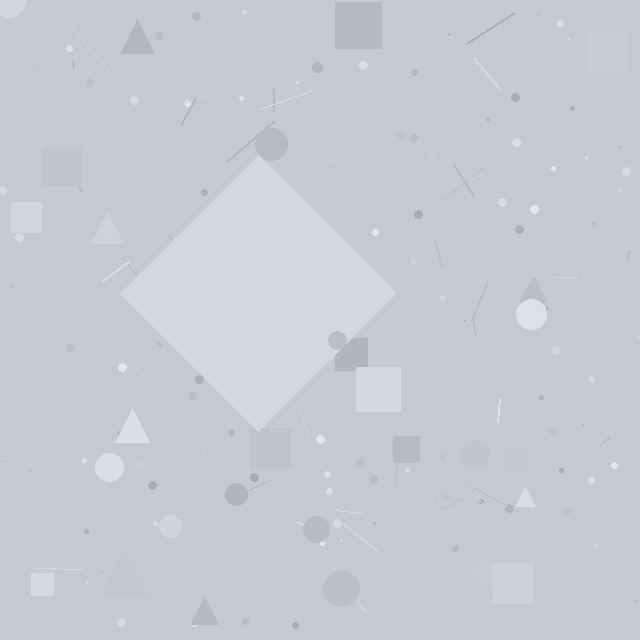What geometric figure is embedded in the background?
A diamond is embedded in the background.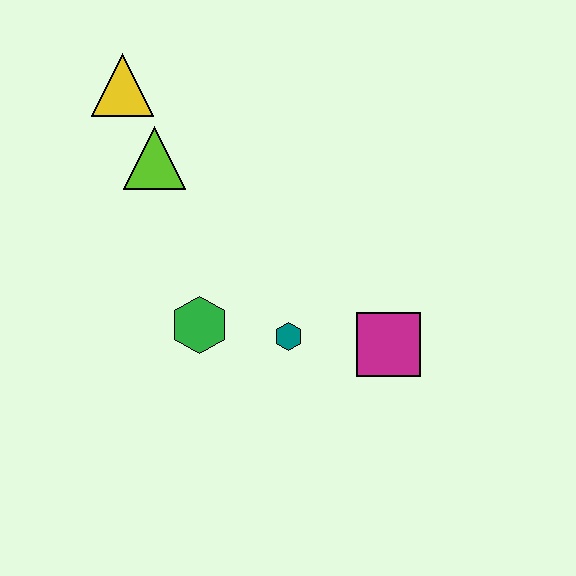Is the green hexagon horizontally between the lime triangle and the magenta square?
Yes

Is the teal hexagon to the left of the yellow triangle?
No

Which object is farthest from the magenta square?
The yellow triangle is farthest from the magenta square.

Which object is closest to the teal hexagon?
The green hexagon is closest to the teal hexagon.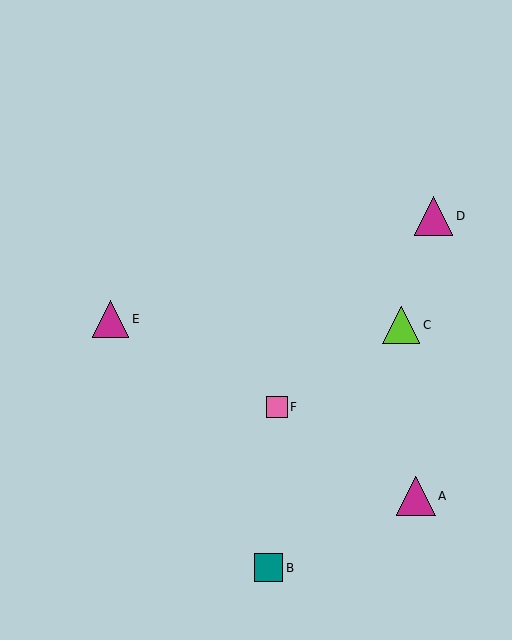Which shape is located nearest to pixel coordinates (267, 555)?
The teal square (labeled B) at (269, 568) is nearest to that location.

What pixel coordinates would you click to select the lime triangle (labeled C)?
Click at (401, 325) to select the lime triangle C.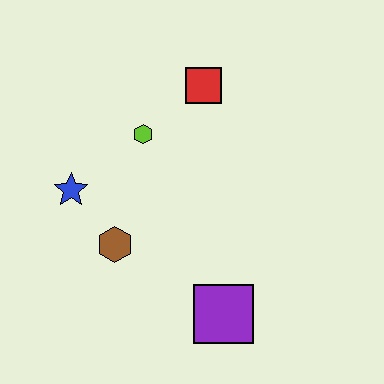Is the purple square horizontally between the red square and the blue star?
No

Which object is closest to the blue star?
The brown hexagon is closest to the blue star.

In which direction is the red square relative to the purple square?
The red square is above the purple square.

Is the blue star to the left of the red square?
Yes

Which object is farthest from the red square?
The purple square is farthest from the red square.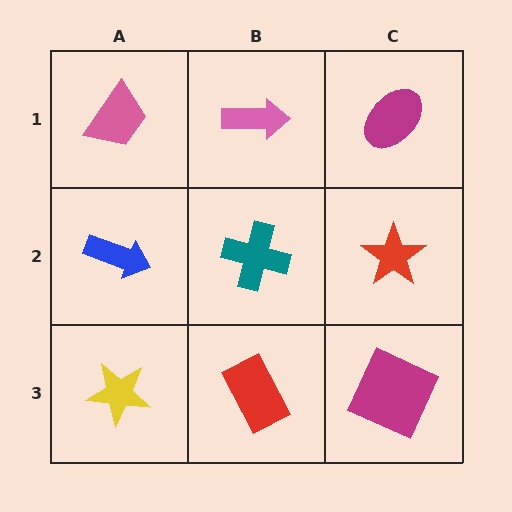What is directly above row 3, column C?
A red star.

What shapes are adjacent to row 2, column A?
A pink trapezoid (row 1, column A), a yellow star (row 3, column A), a teal cross (row 2, column B).